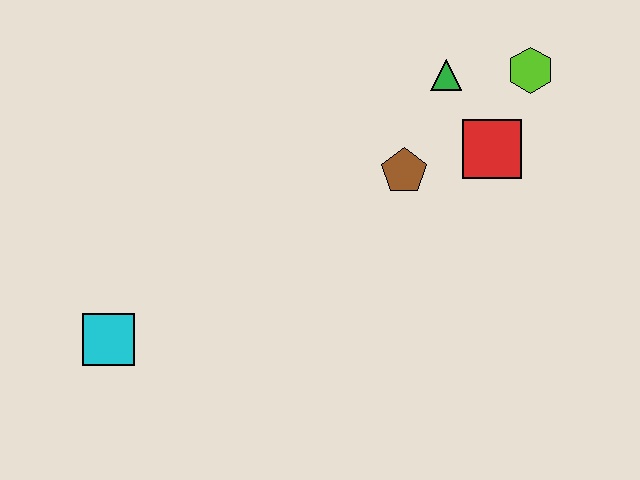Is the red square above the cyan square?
Yes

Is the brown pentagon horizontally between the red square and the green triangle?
No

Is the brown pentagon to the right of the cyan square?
Yes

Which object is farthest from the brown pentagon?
The cyan square is farthest from the brown pentagon.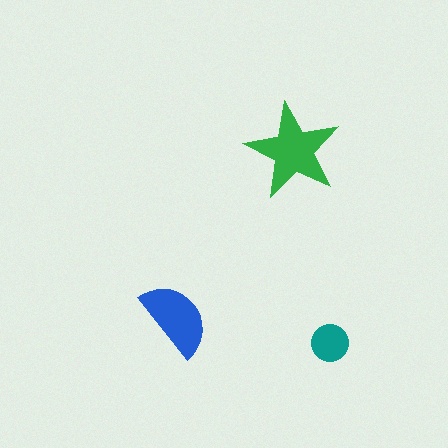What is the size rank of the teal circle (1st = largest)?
3rd.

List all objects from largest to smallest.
The green star, the blue semicircle, the teal circle.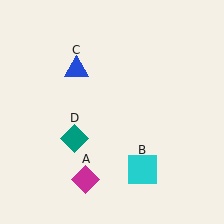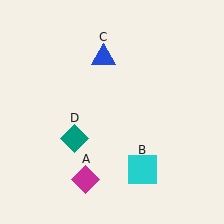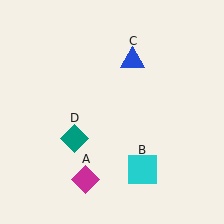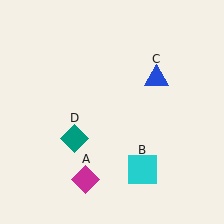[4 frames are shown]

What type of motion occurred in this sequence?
The blue triangle (object C) rotated clockwise around the center of the scene.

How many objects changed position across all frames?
1 object changed position: blue triangle (object C).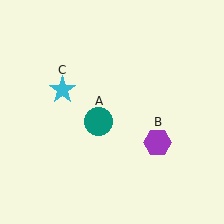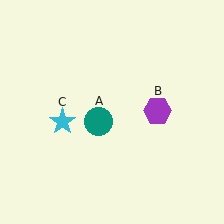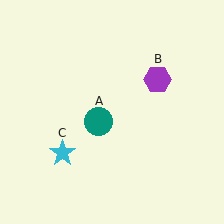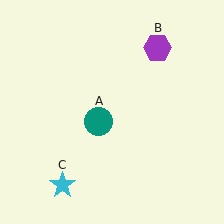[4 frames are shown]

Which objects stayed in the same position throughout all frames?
Teal circle (object A) remained stationary.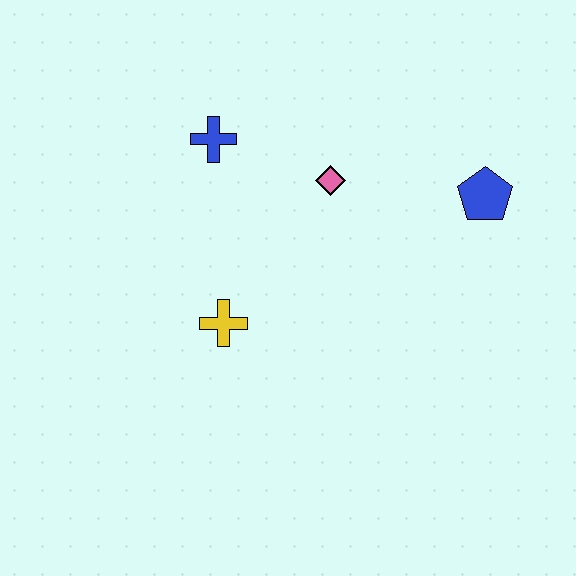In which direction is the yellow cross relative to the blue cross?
The yellow cross is below the blue cross.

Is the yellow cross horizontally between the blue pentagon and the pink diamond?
No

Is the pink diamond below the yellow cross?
No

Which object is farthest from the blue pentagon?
The yellow cross is farthest from the blue pentagon.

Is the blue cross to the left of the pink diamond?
Yes